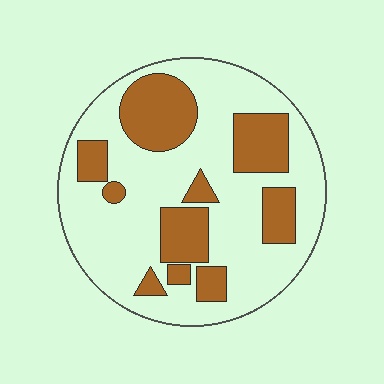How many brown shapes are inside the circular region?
10.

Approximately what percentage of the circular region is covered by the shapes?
Approximately 30%.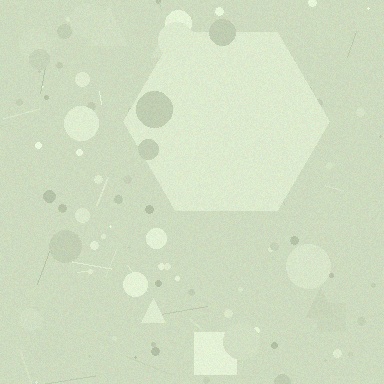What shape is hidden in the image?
A hexagon is hidden in the image.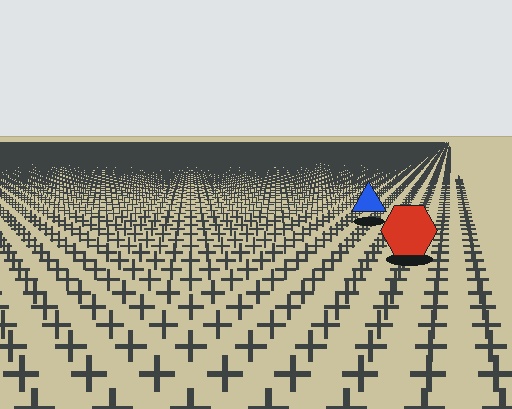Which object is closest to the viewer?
The red hexagon is closest. The texture marks near it are larger and more spread out.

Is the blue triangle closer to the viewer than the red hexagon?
No. The red hexagon is closer — you can tell from the texture gradient: the ground texture is coarser near it.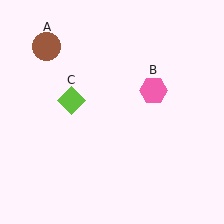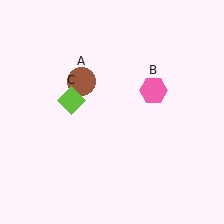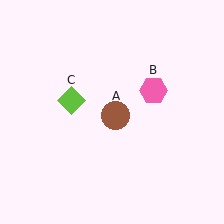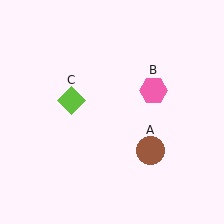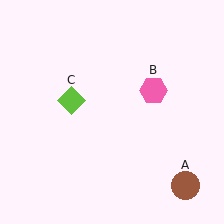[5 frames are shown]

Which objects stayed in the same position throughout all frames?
Pink hexagon (object B) and lime diamond (object C) remained stationary.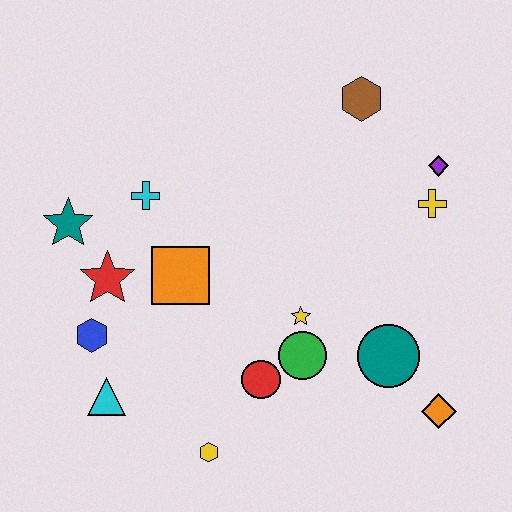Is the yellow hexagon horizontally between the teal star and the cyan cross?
No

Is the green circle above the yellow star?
No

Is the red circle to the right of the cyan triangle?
Yes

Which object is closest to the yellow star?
The green circle is closest to the yellow star.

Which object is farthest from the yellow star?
The teal star is farthest from the yellow star.